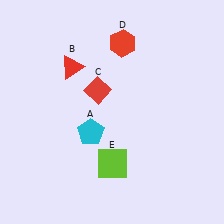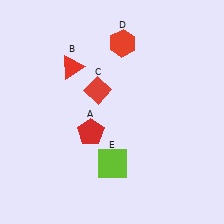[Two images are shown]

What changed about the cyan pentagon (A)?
In Image 1, A is cyan. In Image 2, it changed to red.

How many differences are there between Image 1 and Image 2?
There is 1 difference between the two images.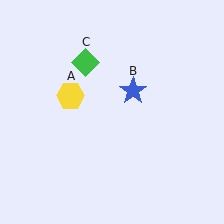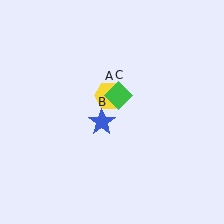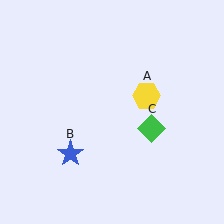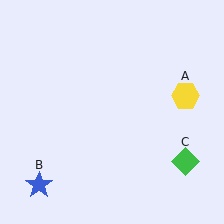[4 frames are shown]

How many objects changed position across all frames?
3 objects changed position: yellow hexagon (object A), blue star (object B), green diamond (object C).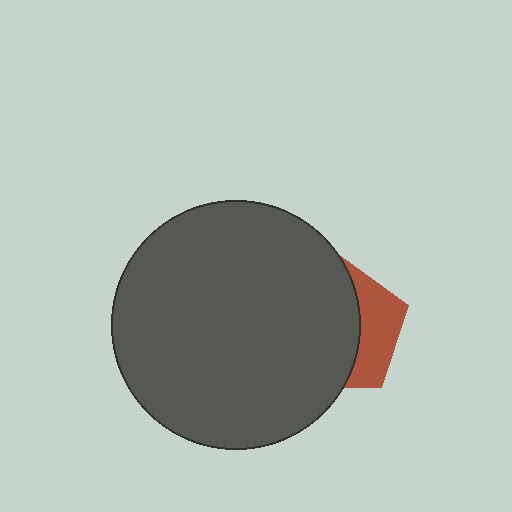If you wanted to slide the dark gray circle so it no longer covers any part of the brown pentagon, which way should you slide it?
Slide it left — that is the most direct way to separate the two shapes.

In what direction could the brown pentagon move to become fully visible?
The brown pentagon could move right. That would shift it out from behind the dark gray circle entirely.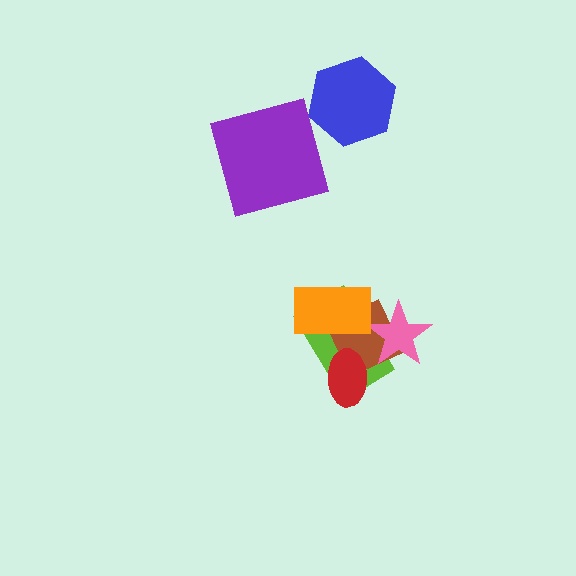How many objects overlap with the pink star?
2 objects overlap with the pink star.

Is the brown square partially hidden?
Yes, it is partially covered by another shape.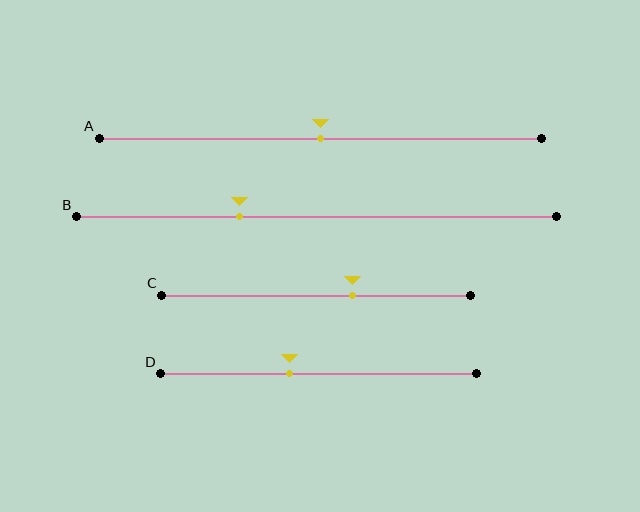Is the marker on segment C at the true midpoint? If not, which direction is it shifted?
No, the marker on segment C is shifted to the right by about 12% of the segment length.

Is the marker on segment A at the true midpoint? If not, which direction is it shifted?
Yes, the marker on segment A is at the true midpoint.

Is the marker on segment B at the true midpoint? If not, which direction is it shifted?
No, the marker on segment B is shifted to the left by about 16% of the segment length.